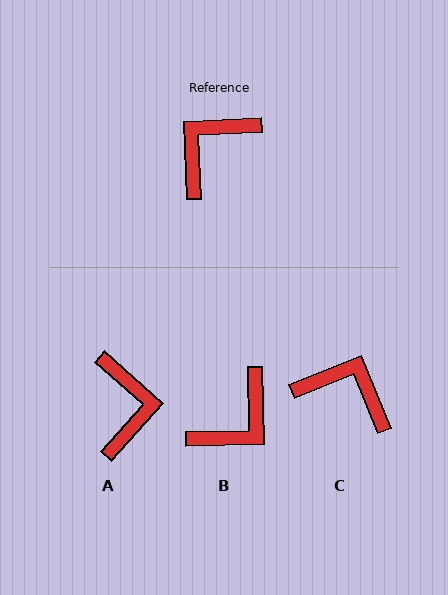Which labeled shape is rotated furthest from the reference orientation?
B, about 179 degrees away.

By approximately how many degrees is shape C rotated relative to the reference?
Approximately 71 degrees clockwise.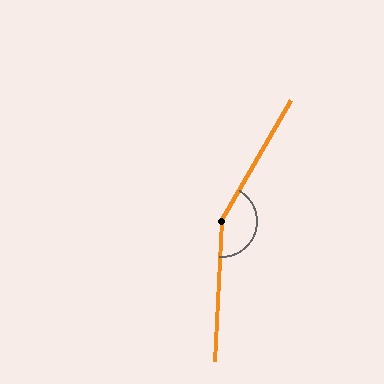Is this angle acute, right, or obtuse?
It is obtuse.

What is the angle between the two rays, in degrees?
Approximately 153 degrees.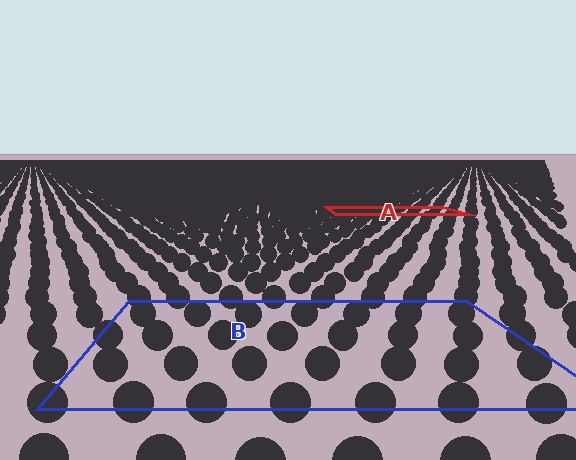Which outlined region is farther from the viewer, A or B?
Region A is farther from the viewer — the texture elements inside it appear smaller and more densely packed.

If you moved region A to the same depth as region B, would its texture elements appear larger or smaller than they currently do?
They would appear larger. At a closer depth, the same texture elements are projected at a bigger on-screen size.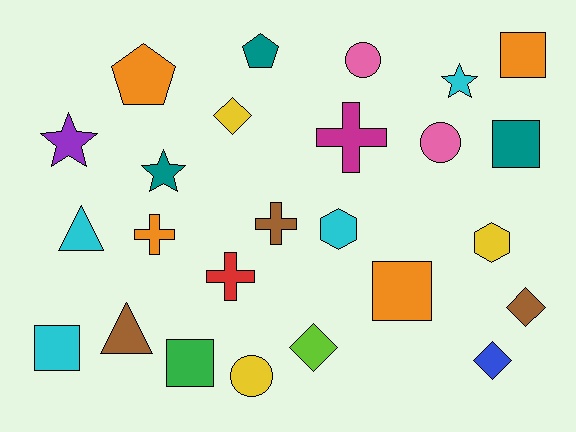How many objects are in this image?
There are 25 objects.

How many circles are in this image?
There are 3 circles.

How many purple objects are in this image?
There is 1 purple object.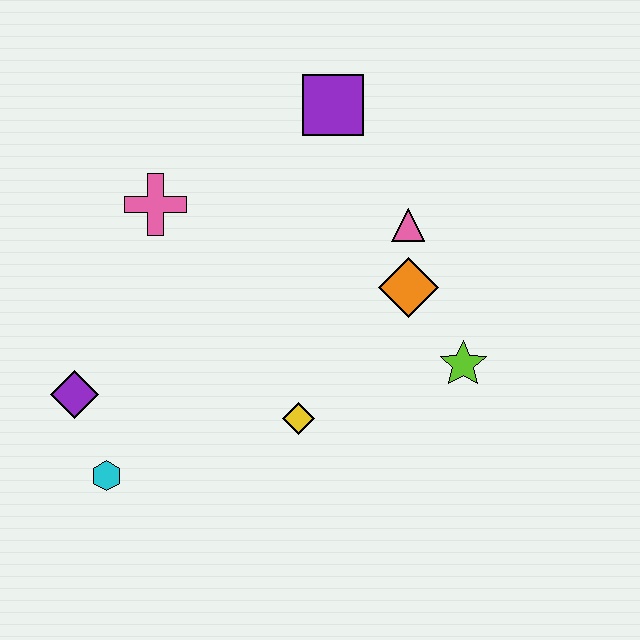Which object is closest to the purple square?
The pink triangle is closest to the purple square.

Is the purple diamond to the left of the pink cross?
Yes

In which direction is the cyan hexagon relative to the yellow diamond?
The cyan hexagon is to the left of the yellow diamond.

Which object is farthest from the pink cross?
The lime star is farthest from the pink cross.